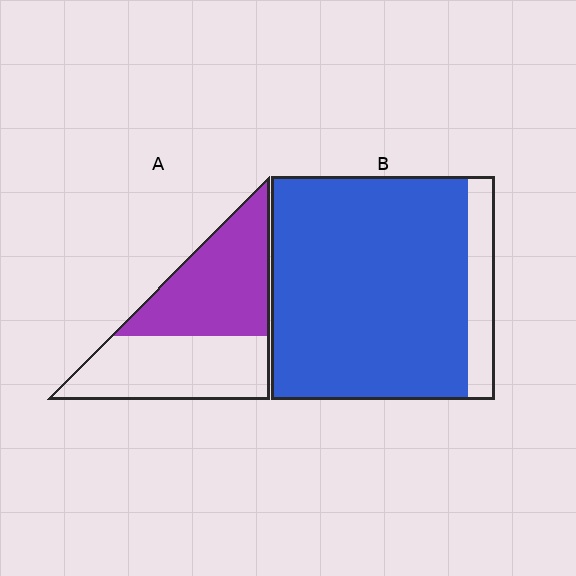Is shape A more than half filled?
Roughly half.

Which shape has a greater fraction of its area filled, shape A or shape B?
Shape B.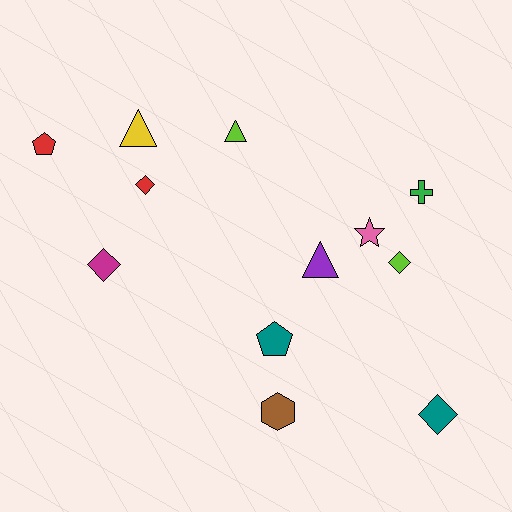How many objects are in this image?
There are 12 objects.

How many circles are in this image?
There are no circles.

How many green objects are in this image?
There is 1 green object.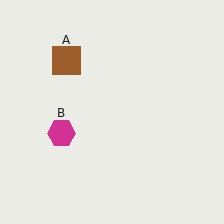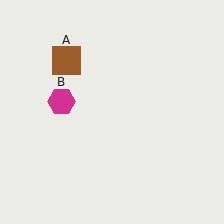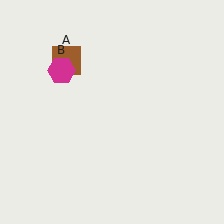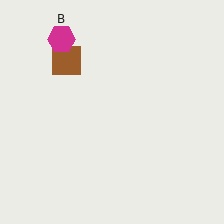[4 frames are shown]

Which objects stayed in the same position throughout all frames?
Brown square (object A) remained stationary.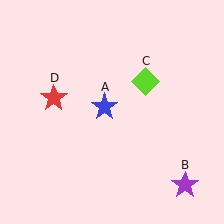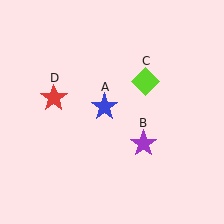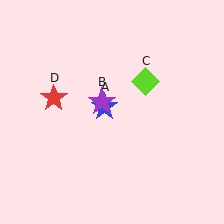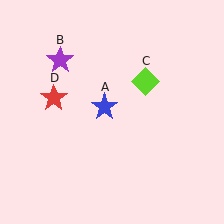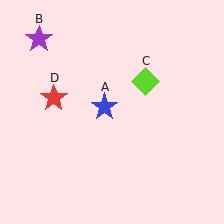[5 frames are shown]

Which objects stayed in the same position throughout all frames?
Blue star (object A) and lime diamond (object C) and red star (object D) remained stationary.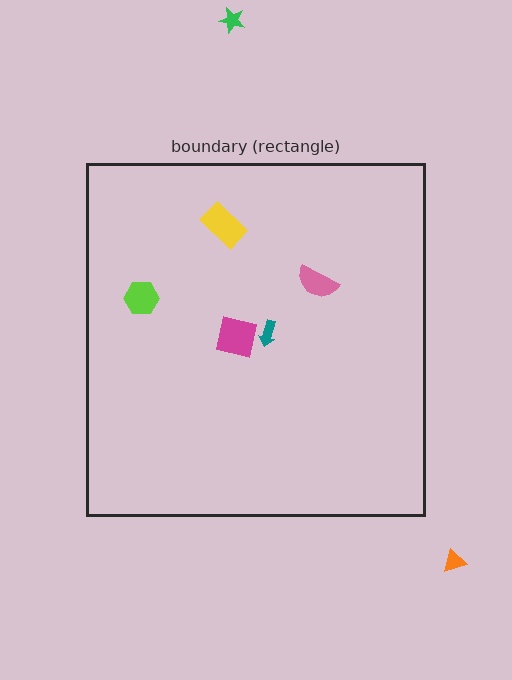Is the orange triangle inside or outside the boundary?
Outside.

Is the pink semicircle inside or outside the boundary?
Inside.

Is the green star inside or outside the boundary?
Outside.